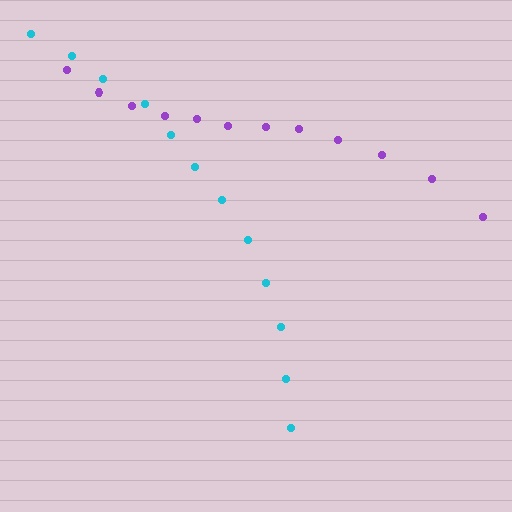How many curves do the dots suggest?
There are 2 distinct paths.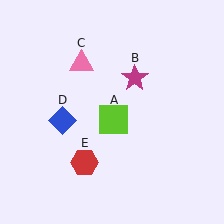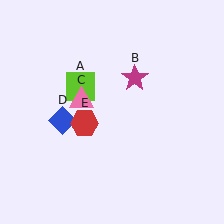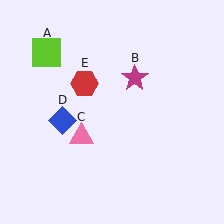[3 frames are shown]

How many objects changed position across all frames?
3 objects changed position: lime square (object A), pink triangle (object C), red hexagon (object E).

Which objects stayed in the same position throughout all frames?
Magenta star (object B) and blue diamond (object D) remained stationary.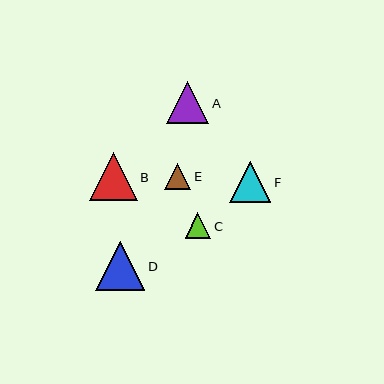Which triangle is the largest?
Triangle D is the largest with a size of approximately 49 pixels.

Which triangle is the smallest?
Triangle C is the smallest with a size of approximately 26 pixels.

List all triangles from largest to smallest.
From largest to smallest: D, B, A, F, E, C.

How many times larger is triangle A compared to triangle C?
Triangle A is approximately 1.7 times the size of triangle C.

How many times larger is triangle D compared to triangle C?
Triangle D is approximately 1.9 times the size of triangle C.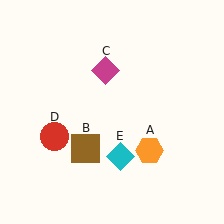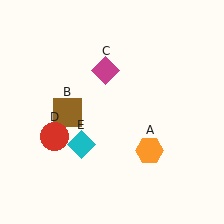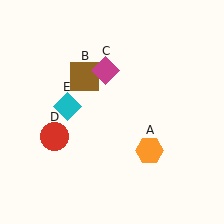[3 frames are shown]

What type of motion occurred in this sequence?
The brown square (object B), cyan diamond (object E) rotated clockwise around the center of the scene.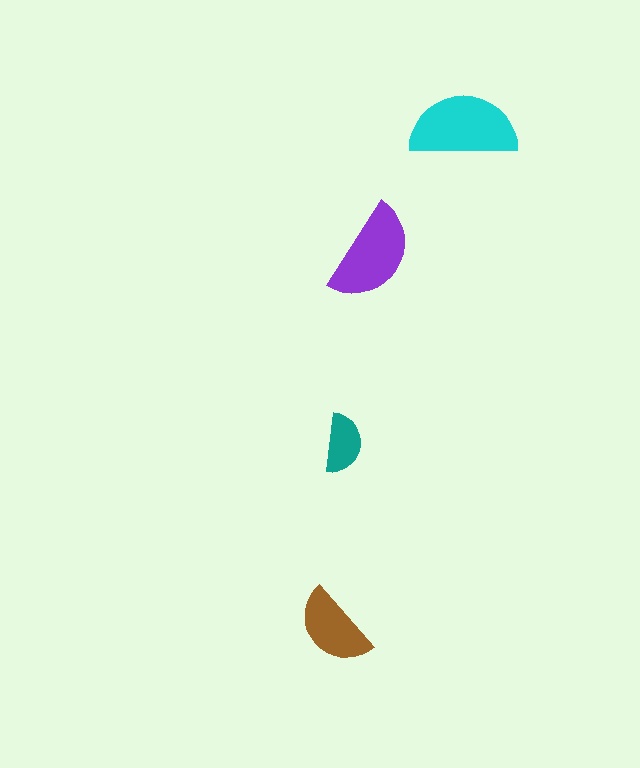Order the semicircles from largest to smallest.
the cyan one, the purple one, the brown one, the teal one.